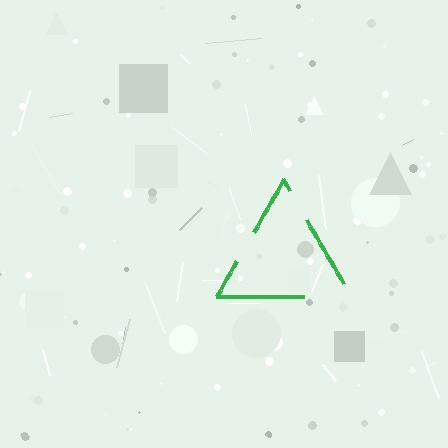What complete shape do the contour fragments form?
The contour fragments form a triangle.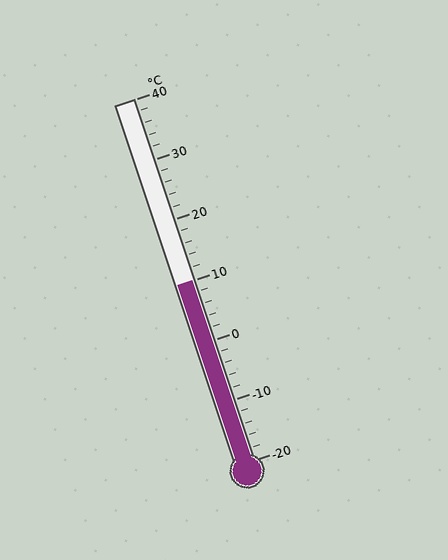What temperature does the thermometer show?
The thermometer shows approximately 10°C.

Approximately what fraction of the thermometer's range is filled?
The thermometer is filled to approximately 50% of its range.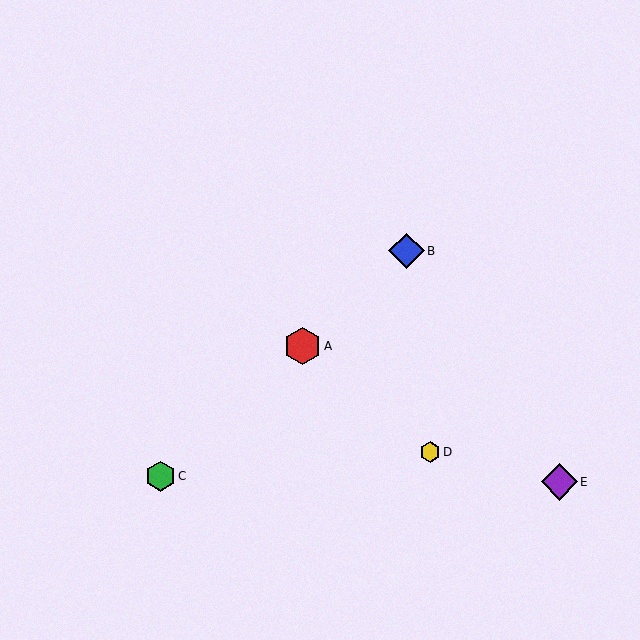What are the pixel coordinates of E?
Object E is at (559, 482).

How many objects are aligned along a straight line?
3 objects (A, B, C) are aligned along a straight line.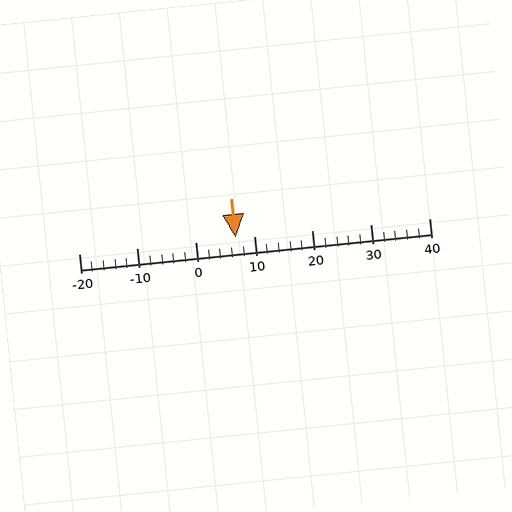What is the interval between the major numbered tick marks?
The major tick marks are spaced 10 units apart.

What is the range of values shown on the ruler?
The ruler shows values from -20 to 40.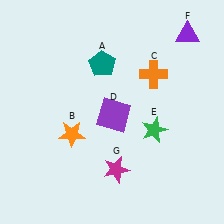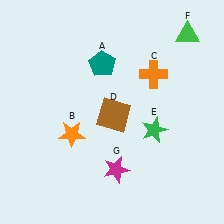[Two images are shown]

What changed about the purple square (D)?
In Image 1, D is purple. In Image 2, it changed to brown.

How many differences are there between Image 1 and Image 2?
There are 2 differences between the two images.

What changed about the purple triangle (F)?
In Image 1, F is purple. In Image 2, it changed to green.